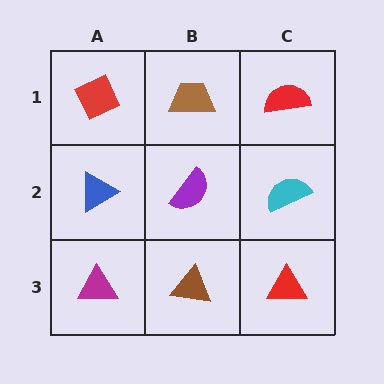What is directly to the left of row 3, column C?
A brown triangle.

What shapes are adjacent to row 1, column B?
A purple semicircle (row 2, column B), a red diamond (row 1, column A), a red semicircle (row 1, column C).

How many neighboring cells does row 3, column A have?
2.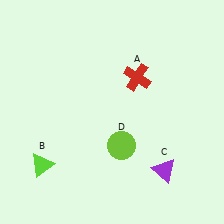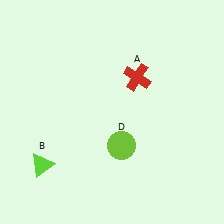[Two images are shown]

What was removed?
The purple triangle (C) was removed in Image 2.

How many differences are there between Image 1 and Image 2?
There is 1 difference between the two images.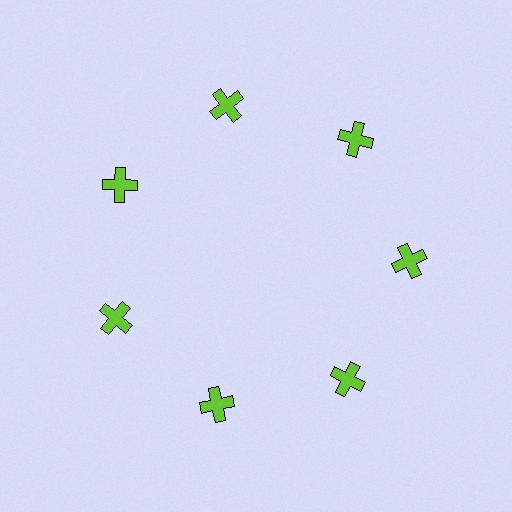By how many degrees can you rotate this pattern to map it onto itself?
The pattern maps onto itself every 51 degrees of rotation.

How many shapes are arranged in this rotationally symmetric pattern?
There are 7 shapes, arranged in 7 groups of 1.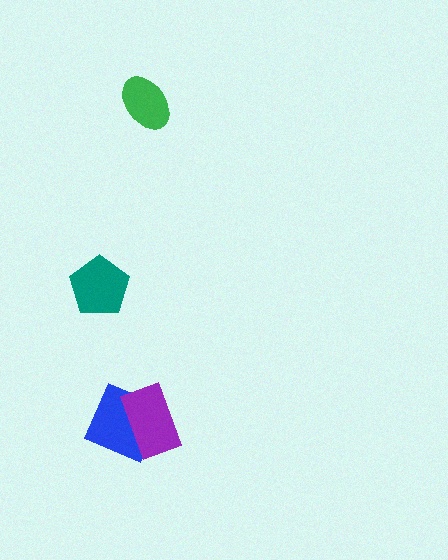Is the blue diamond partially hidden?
Yes, it is partially covered by another shape.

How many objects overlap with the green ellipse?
0 objects overlap with the green ellipse.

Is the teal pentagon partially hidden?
No, no other shape covers it.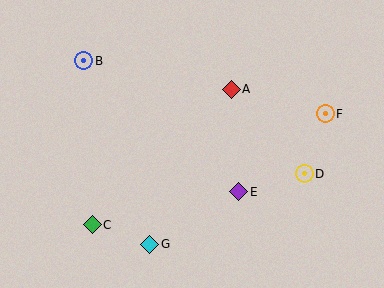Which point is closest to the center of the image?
Point E at (239, 192) is closest to the center.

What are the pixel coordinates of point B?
Point B is at (84, 61).